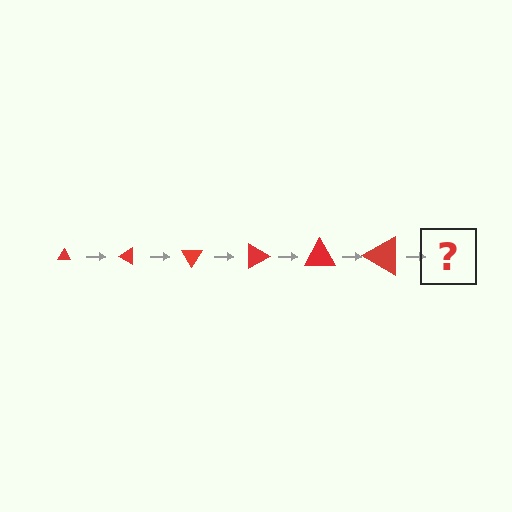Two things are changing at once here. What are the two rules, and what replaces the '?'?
The two rules are that the triangle grows larger each step and it rotates 30 degrees each step. The '?' should be a triangle, larger than the previous one and rotated 180 degrees from the start.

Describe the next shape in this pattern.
It should be a triangle, larger than the previous one and rotated 180 degrees from the start.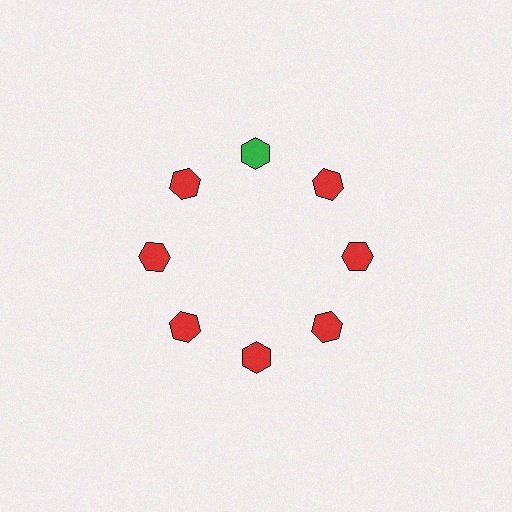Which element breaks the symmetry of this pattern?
The green hexagon at roughly the 12 o'clock position breaks the symmetry. All other shapes are red hexagons.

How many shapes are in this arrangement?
There are 8 shapes arranged in a ring pattern.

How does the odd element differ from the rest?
It has a different color: green instead of red.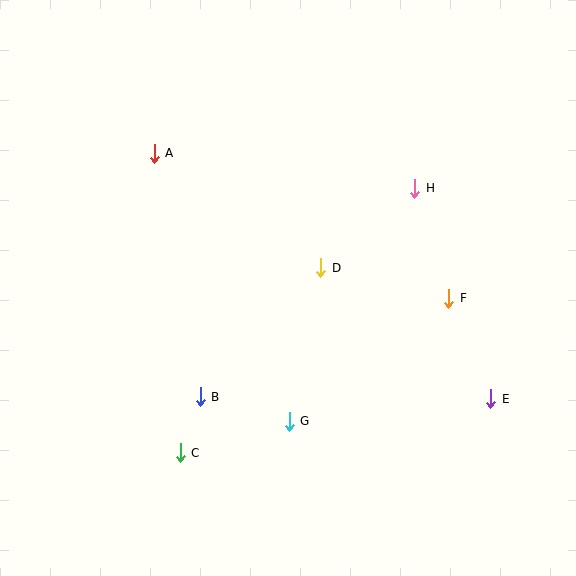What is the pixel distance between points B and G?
The distance between B and G is 92 pixels.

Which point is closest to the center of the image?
Point D at (321, 268) is closest to the center.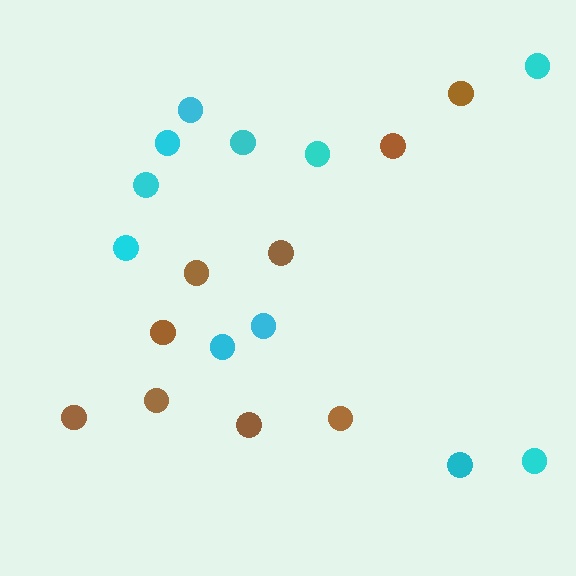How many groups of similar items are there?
There are 2 groups: one group of cyan circles (11) and one group of brown circles (9).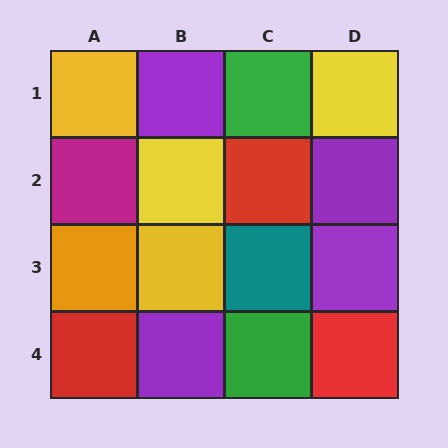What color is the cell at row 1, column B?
Purple.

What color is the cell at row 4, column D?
Red.